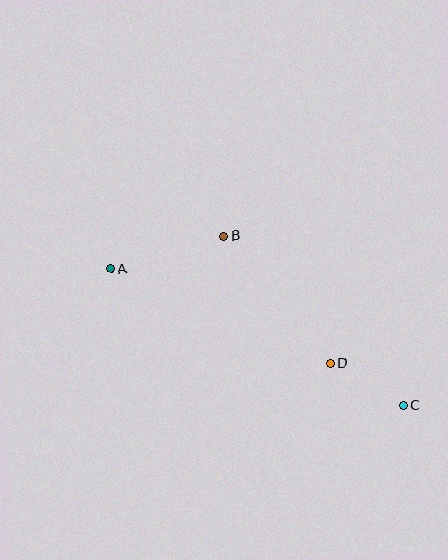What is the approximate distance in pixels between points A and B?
The distance between A and B is approximately 118 pixels.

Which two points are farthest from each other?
Points A and C are farthest from each other.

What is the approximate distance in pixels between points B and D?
The distance between B and D is approximately 166 pixels.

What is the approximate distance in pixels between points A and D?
The distance between A and D is approximately 239 pixels.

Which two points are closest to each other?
Points C and D are closest to each other.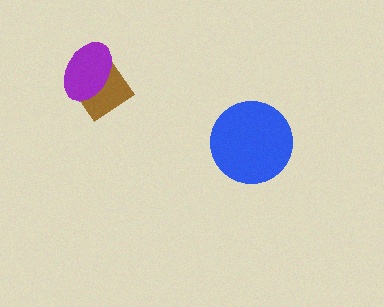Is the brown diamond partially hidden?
Yes, it is partially covered by another shape.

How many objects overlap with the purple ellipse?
1 object overlaps with the purple ellipse.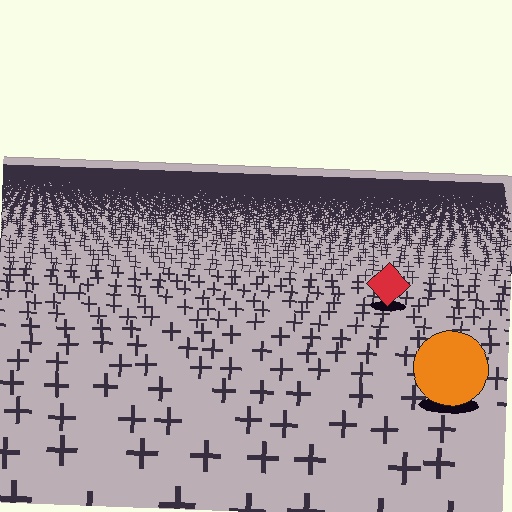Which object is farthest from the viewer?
The red diamond is farthest from the viewer. It appears smaller and the ground texture around it is denser.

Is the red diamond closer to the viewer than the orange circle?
No. The orange circle is closer — you can tell from the texture gradient: the ground texture is coarser near it.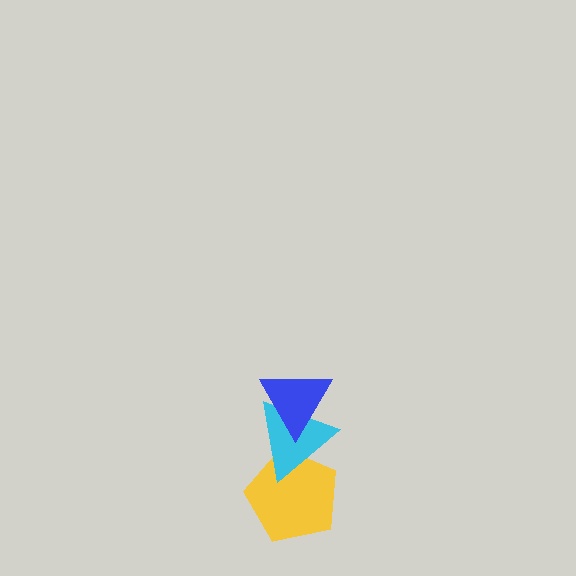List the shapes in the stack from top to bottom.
From top to bottom: the blue triangle, the cyan triangle, the yellow pentagon.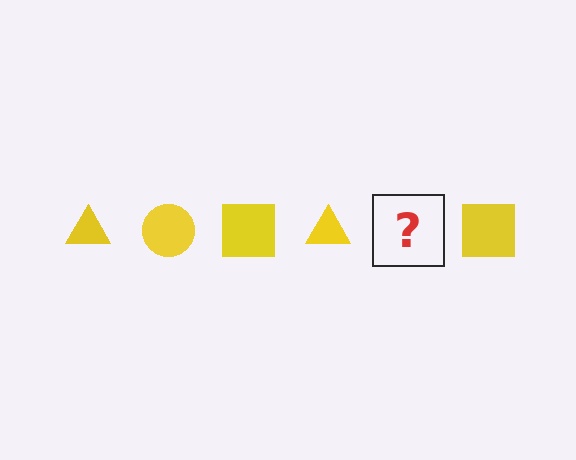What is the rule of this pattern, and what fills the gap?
The rule is that the pattern cycles through triangle, circle, square shapes in yellow. The gap should be filled with a yellow circle.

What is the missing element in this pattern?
The missing element is a yellow circle.